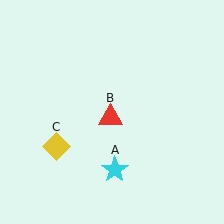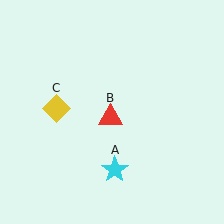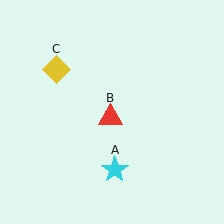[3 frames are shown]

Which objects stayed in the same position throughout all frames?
Cyan star (object A) and red triangle (object B) remained stationary.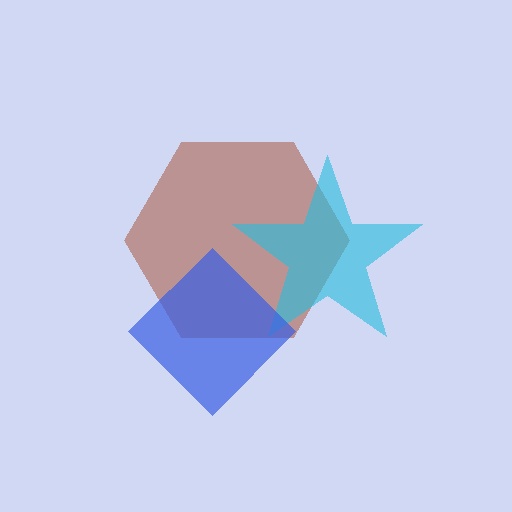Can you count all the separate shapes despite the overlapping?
Yes, there are 3 separate shapes.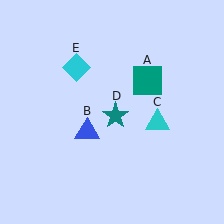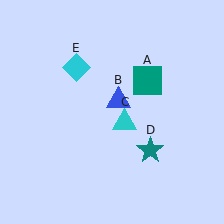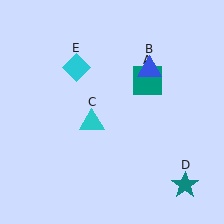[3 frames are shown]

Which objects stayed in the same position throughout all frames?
Teal square (object A) and cyan diamond (object E) remained stationary.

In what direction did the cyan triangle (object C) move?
The cyan triangle (object C) moved left.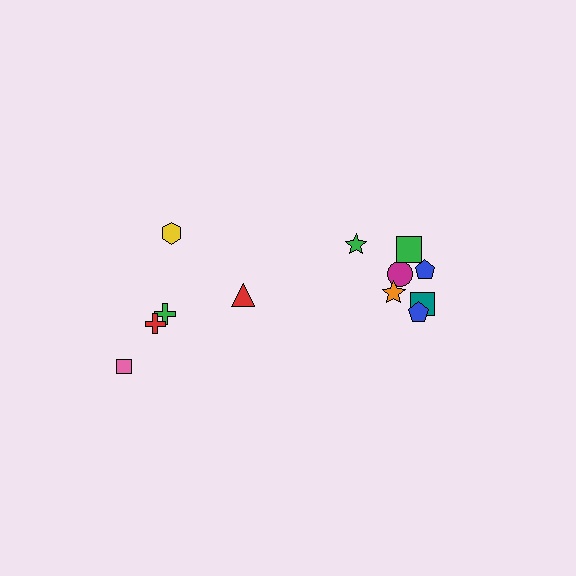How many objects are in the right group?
There are 7 objects.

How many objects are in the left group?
There are 5 objects.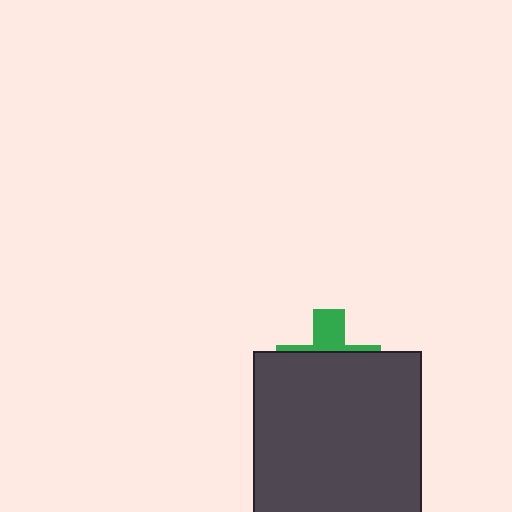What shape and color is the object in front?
The object in front is a dark gray rectangle.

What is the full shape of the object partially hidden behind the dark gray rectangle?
The partially hidden object is a green cross.